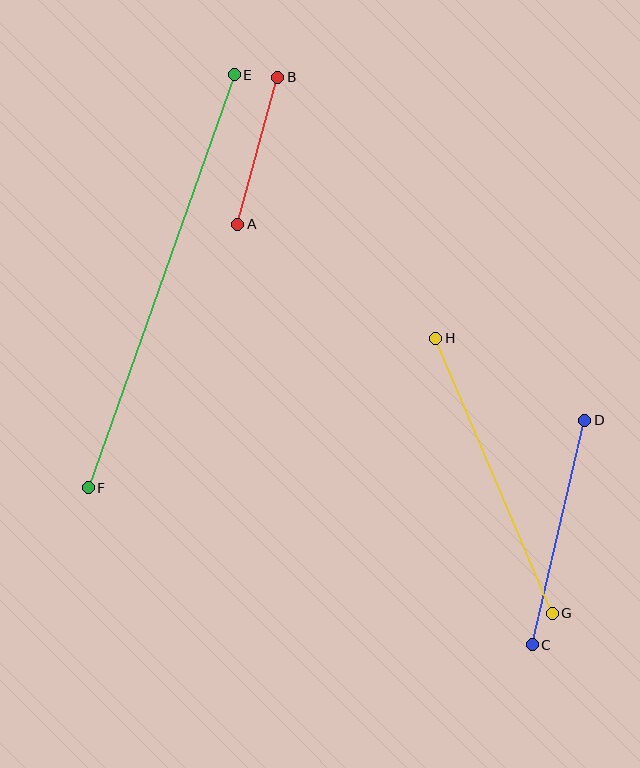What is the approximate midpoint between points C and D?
The midpoint is at approximately (559, 533) pixels.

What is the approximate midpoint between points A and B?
The midpoint is at approximately (258, 151) pixels.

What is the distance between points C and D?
The distance is approximately 231 pixels.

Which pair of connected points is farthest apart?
Points E and F are farthest apart.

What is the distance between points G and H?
The distance is approximately 299 pixels.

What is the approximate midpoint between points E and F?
The midpoint is at approximately (161, 281) pixels.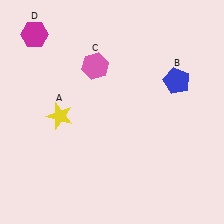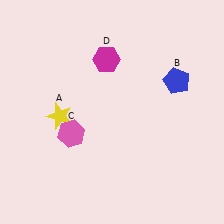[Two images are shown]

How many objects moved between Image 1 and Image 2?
2 objects moved between the two images.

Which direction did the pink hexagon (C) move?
The pink hexagon (C) moved down.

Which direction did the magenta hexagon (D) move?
The magenta hexagon (D) moved right.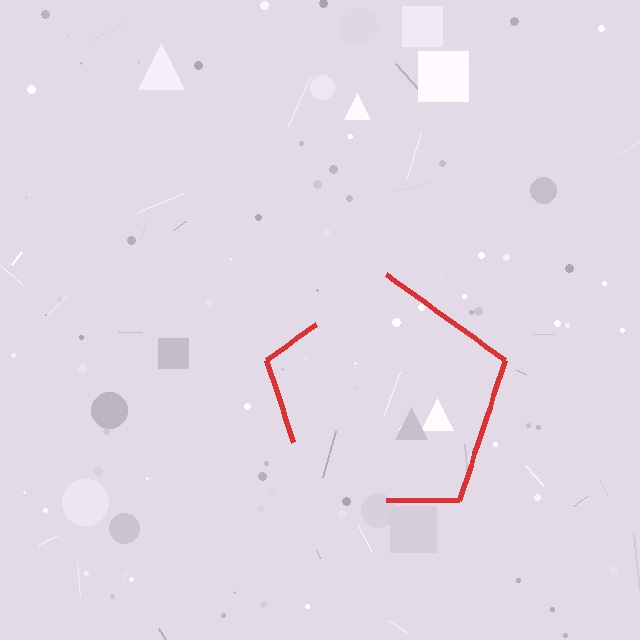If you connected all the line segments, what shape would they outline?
They would outline a pentagon.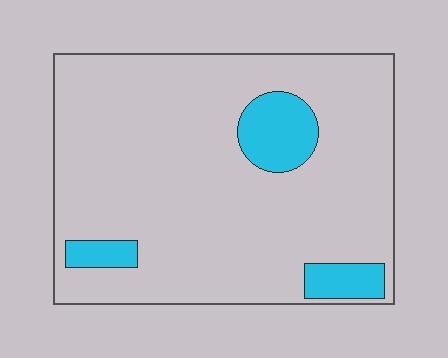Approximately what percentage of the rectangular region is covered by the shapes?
Approximately 10%.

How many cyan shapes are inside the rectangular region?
3.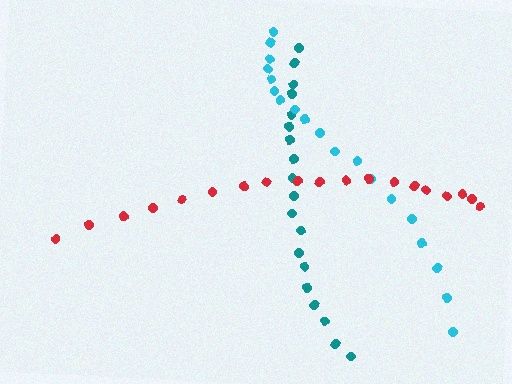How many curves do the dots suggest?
There are 3 distinct paths.